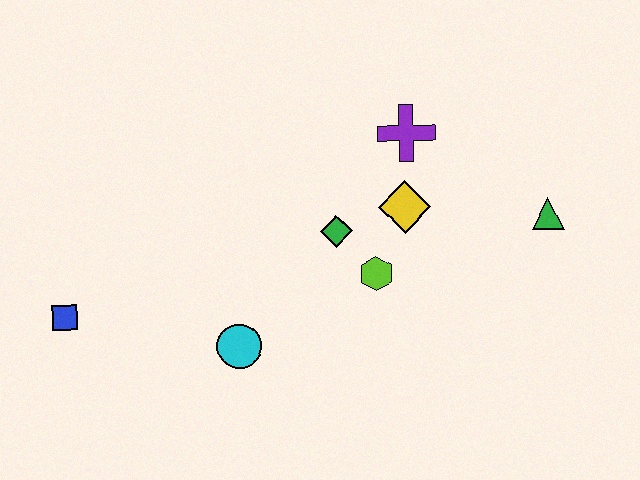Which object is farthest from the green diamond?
The blue square is farthest from the green diamond.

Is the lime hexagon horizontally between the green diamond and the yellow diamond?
Yes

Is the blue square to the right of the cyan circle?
No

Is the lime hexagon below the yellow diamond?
Yes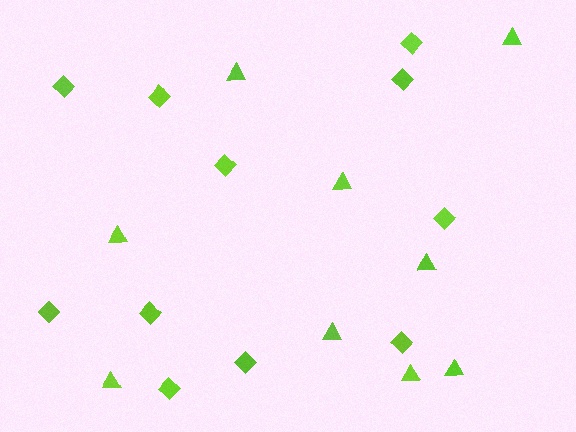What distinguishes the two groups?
There are 2 groups: one group of triangles (9) and one group of diamonds (11).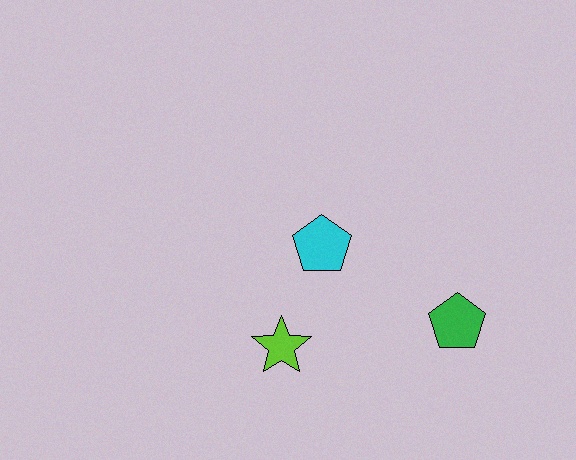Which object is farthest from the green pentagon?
The lime star is farthest from the green pentagon.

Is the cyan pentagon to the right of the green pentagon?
No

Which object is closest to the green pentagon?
The cyan pentagon is closest to the green pentagon.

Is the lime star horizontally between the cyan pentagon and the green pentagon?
No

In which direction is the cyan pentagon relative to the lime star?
The cyan pentagon is above the lime star.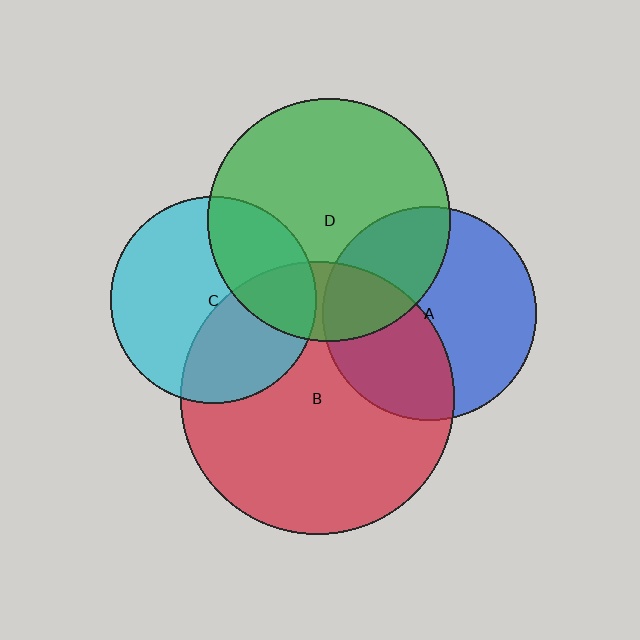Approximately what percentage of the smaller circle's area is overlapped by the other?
Approximately 35%.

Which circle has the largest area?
Circle B (red).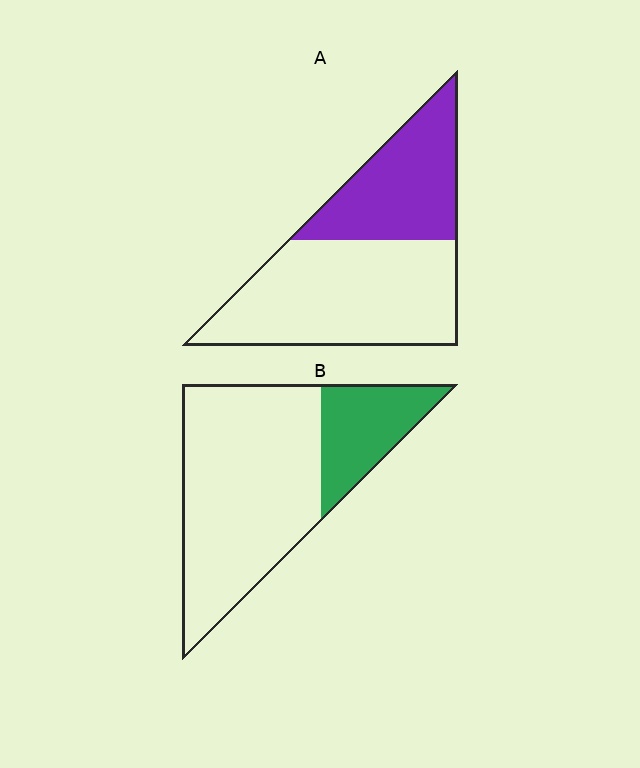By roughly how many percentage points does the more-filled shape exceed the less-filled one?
By roughly 15 percentage points (A over B).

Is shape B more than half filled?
No.